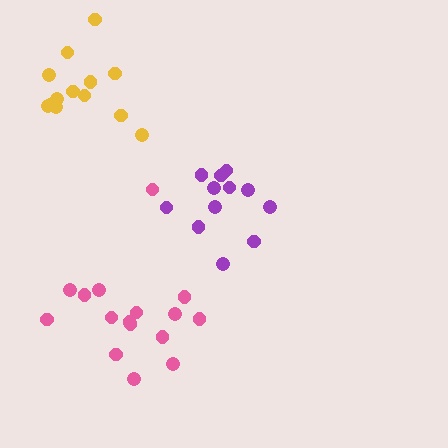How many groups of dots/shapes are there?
There are 3 groups.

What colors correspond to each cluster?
The clusters are colored: yellow, pink, purple.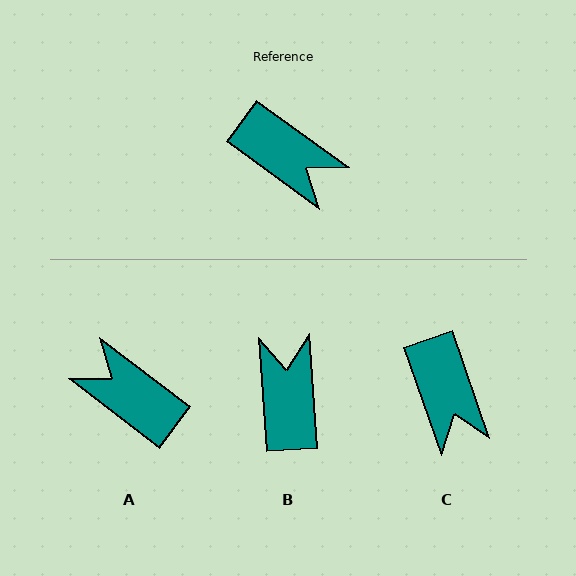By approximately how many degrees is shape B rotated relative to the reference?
Approximately 130 degrees counter-clockwise.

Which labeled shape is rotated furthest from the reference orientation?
A, about 179 degrees away.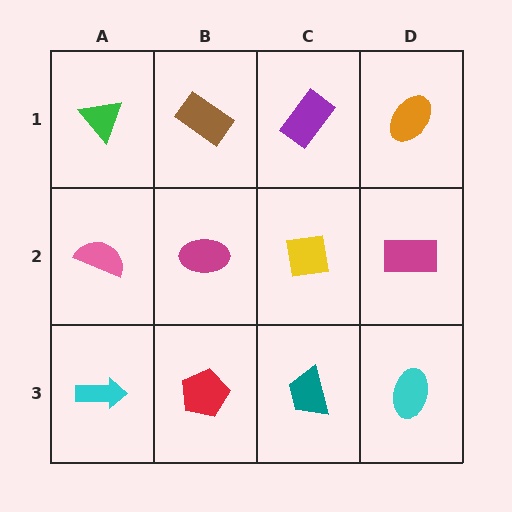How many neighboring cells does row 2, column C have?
4.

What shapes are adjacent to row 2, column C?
A purple rectangle (row 1, column C), a teal trapezoid (row 3, column C), a magenta ellipse (row 2, column B), a magenta rectangle (row 2, column D).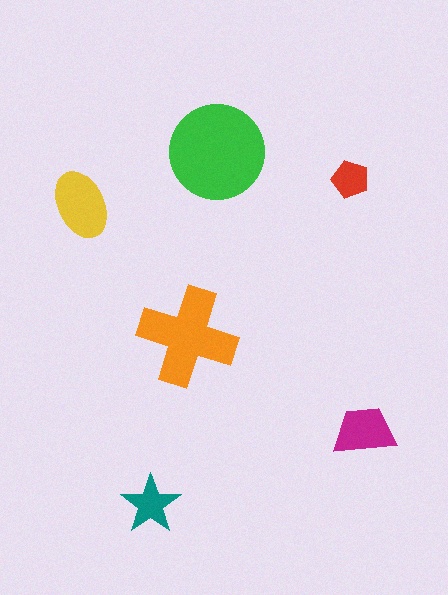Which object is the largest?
The green circle.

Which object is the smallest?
The red pentagon.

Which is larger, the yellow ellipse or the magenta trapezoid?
The yellow ellipse.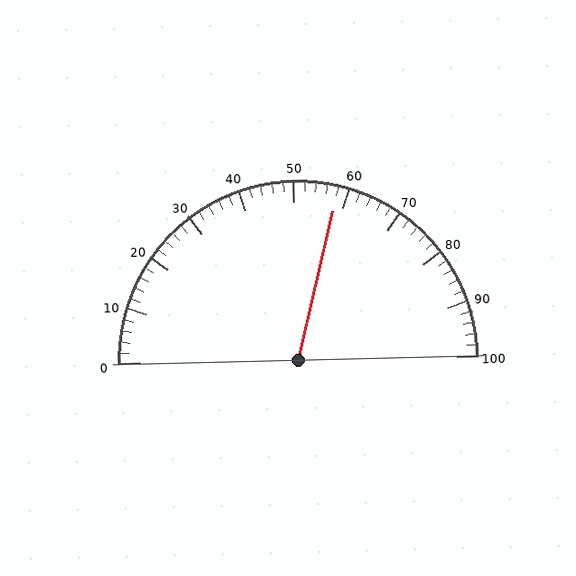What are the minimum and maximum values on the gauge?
The gauge ranges from 0 to 100.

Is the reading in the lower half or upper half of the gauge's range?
The reading is in the upper half of the range (0 to 100).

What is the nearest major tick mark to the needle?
The nearest major tick mark is 60.